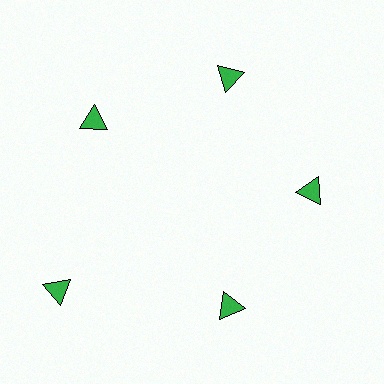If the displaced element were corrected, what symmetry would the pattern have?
It would have 5-fold rotational symmetry — the pattern would map onto itself every 72 degrees.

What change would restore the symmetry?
The symmetry would be restored by moving it inward, back onto the ring so that all 5 triangles sit at equal angles and equal distance from the center.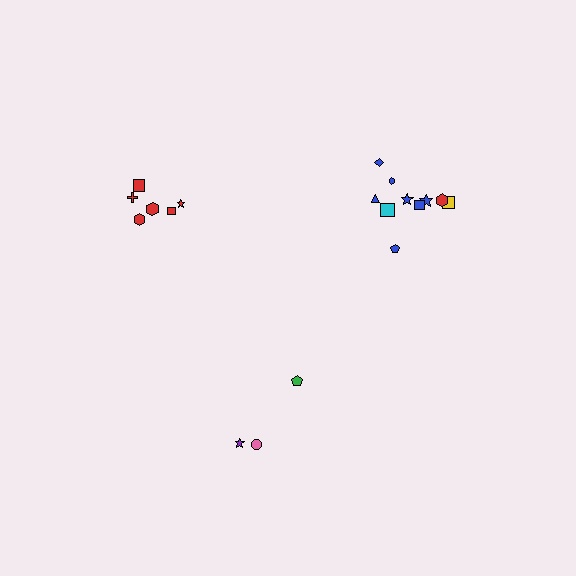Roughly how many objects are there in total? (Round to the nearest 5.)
Roughly 20 objects in total.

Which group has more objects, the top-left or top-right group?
The top-right group.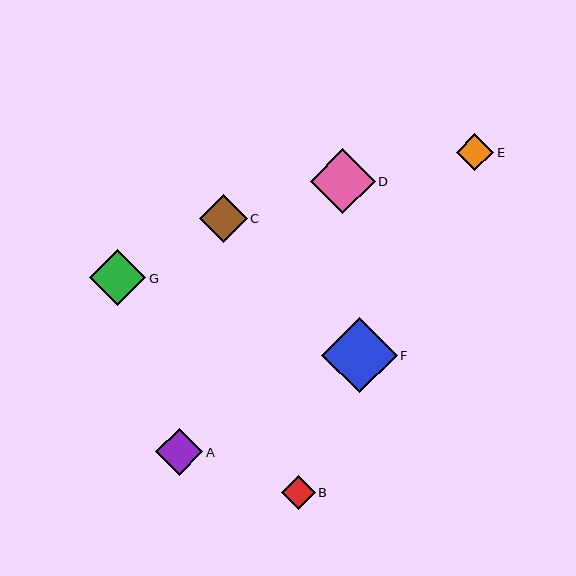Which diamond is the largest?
Diamond F is the largest with a size of approximately 75 pixels.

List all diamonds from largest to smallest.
From largest to smallest: F, D, G, C, A, E, B.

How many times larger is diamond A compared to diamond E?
Diamond A is approximately 1.3 times the size of diamond E.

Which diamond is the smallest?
Diamond B is the smallest with a size of approximately 33 pixels.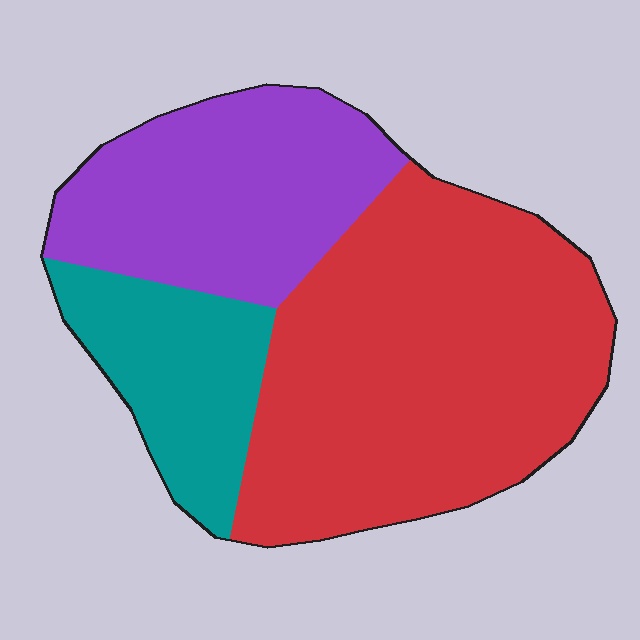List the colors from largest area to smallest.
From largest to smallest: red, purple, teal.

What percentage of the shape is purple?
Purple covers around 30% of the shape.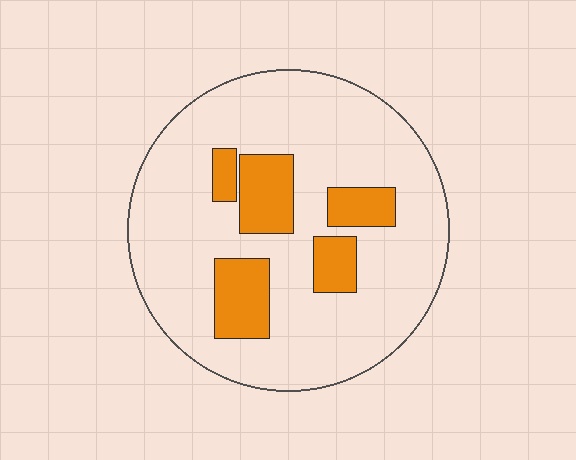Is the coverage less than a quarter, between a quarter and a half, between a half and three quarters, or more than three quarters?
Less than a quarter.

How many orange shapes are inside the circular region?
5.